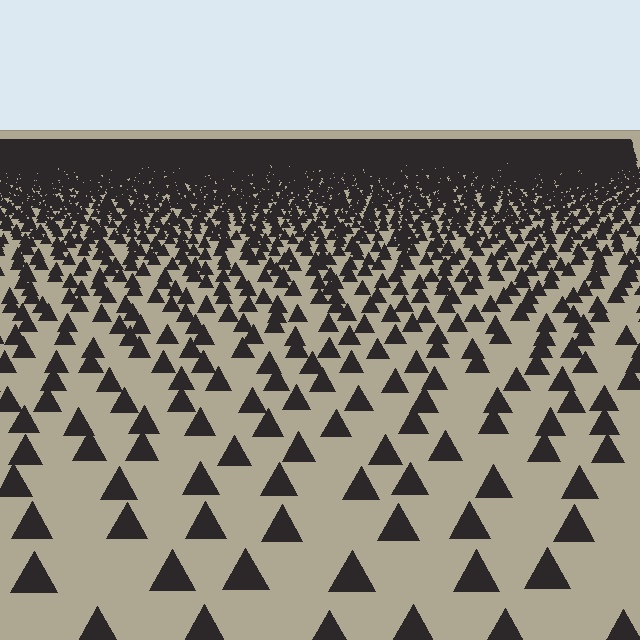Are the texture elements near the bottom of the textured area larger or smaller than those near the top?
Larger. Near the bottom, elements are closer to the viewer and appear at a bigger on-screen size.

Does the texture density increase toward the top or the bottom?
Density increases toward the top.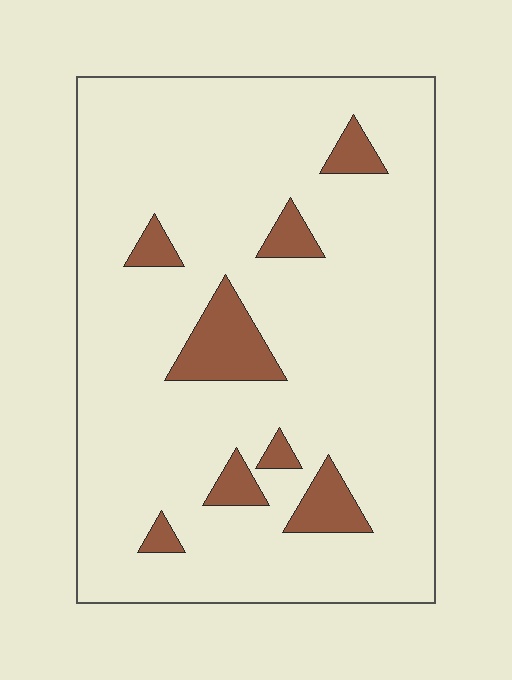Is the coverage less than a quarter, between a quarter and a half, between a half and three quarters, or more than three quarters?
Less than a quarter.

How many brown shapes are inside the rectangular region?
8.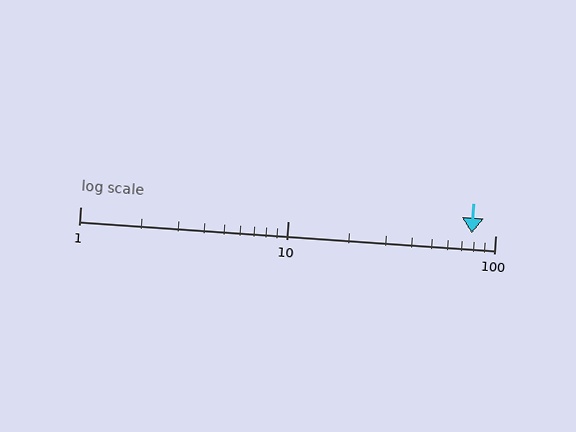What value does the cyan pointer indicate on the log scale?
The pointer indicates approximately 77.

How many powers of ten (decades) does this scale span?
The scale spans 2 decades, from 1 to 100.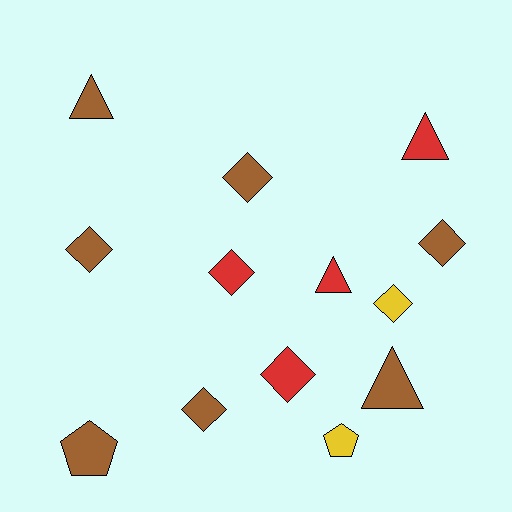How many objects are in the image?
There are 13 objects.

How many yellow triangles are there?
There are no yellow triangles.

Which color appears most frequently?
Brown, with 7 objects.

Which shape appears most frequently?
Diamond, with 7 objects.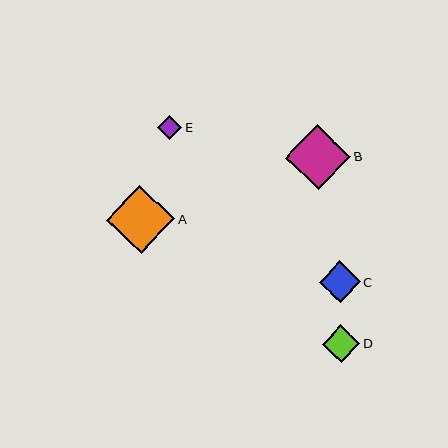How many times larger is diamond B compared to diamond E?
Diamond B is approximately 2.7 times the size of diamond E.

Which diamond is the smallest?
Diamond E is the smallest with a size of approximately 24 pixels.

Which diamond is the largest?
Diamond A is the largest with a size of approximately 69 pixels.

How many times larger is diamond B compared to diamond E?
Diamond B is approximately 2.7 times the size of diamond E.